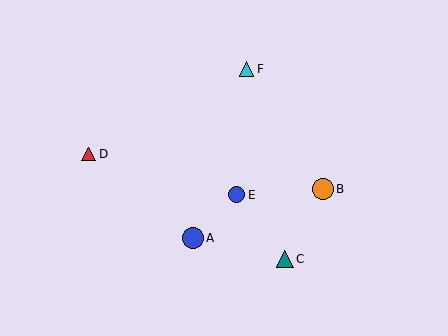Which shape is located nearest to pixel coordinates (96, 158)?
The red triangle (labeled D) at (89, 154) is nearest to that location.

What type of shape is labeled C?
Shape C is a teal triangle.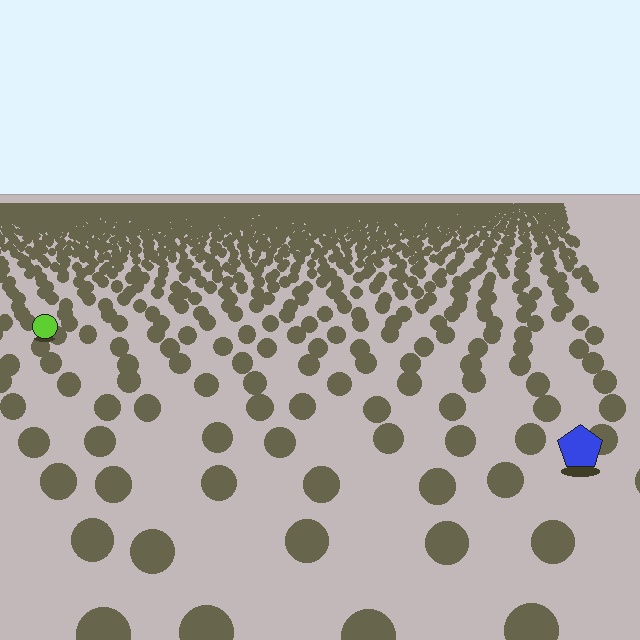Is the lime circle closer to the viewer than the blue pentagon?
No. The blue pentagon is closer — you can tell from the texture gradient: the ground texture is coarser near it.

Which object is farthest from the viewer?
The lime circle is farthest from the viewer. It appears smaller and the ground texture around it is denser.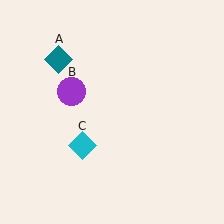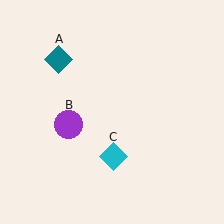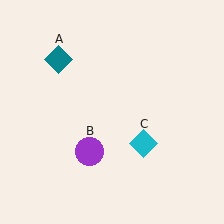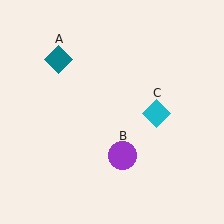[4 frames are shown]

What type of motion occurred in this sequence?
The purple circle (object B), cyan diamond (object C) rotated counterclockwise around the center of the scene.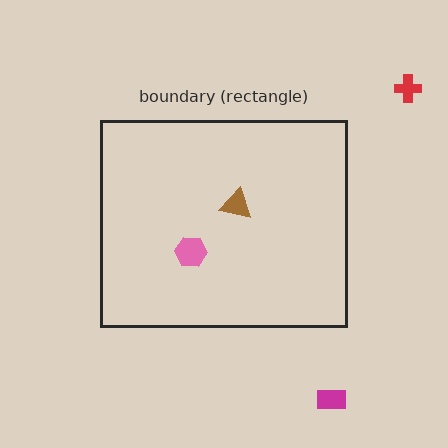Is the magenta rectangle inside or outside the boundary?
Outside.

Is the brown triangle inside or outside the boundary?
Inside.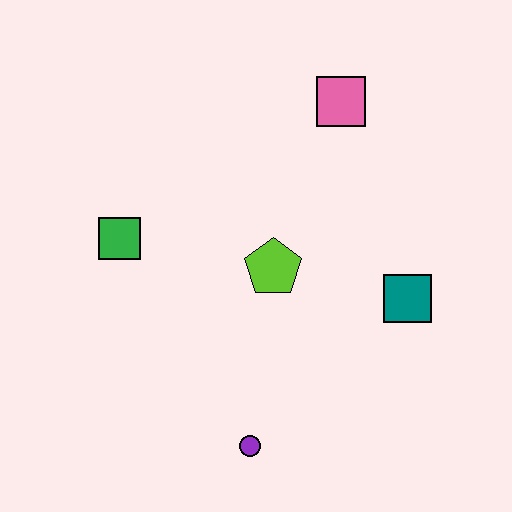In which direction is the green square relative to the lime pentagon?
The green square is to the left of the lime pentagon.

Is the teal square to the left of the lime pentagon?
No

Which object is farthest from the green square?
The teal square is farthest from the green square.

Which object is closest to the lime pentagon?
The teal square is closest to the lime pentagon.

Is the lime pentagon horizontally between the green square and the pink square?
Yes